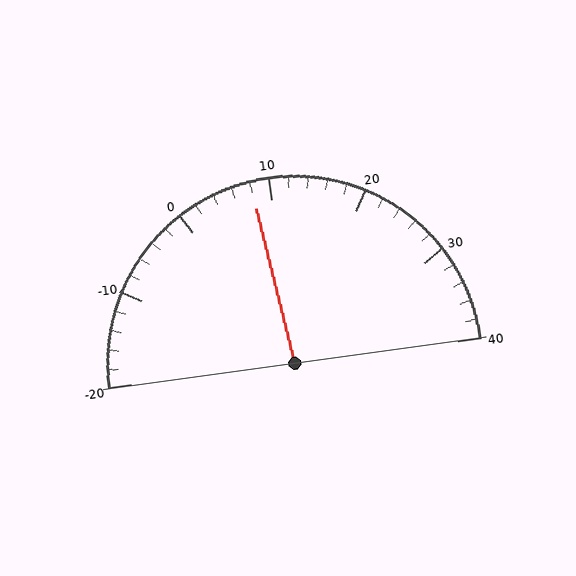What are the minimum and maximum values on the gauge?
The gauge ranges from -20 to 40.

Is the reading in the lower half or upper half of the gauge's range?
The reading is in the lower half of the range (-20 to 40).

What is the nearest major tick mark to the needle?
The nearest major tick mark is 10.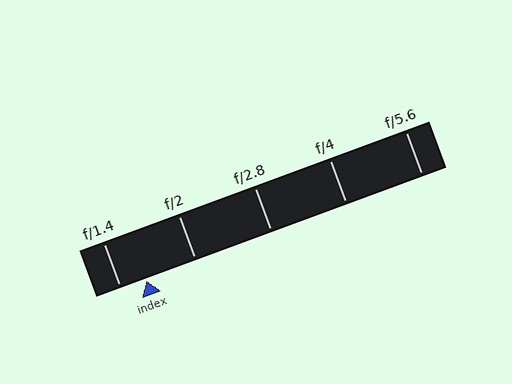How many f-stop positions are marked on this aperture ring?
There are 5 f-stop positions marked.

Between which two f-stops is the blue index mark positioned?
The index mark is between f/1.4 and f/2.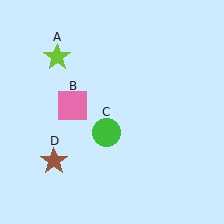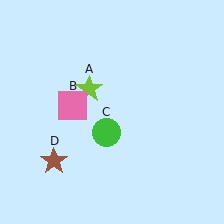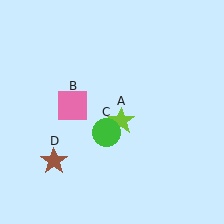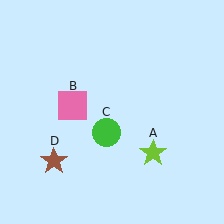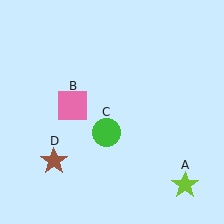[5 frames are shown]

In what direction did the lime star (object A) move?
The lime star (object A) moved down and to the right.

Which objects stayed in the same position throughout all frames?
Pink square (object B) and green circle (object C) and brown star (object D) remained stationary.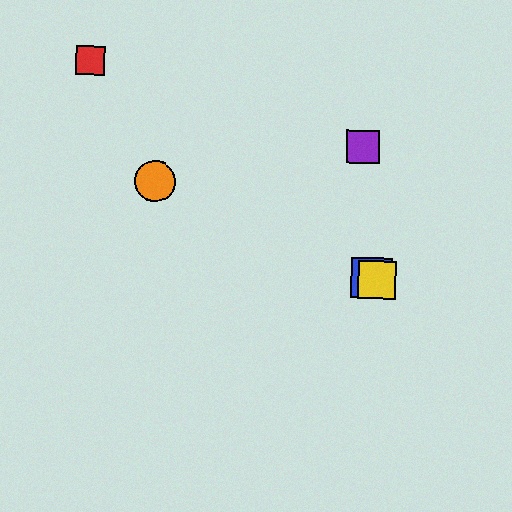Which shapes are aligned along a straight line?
The blue square, the green star, the yellow square, the orange circle are aligned along a straight line.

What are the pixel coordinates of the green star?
The green star is at (382, 282).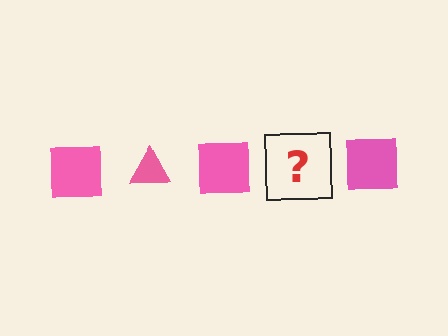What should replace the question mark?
The question mark should be replaced with a pink triangle.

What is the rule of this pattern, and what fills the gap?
The rule is that the pattern cycles through square, triangle shapes in pink. The gap should be filled with a pink triangle.